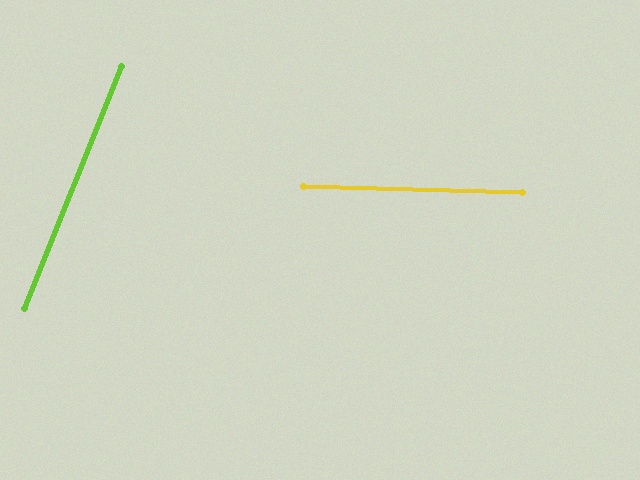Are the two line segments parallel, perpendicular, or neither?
Neither parallel nor perpendicular — they differ by about 70°.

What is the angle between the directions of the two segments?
Approximately 70 degrees.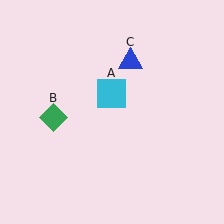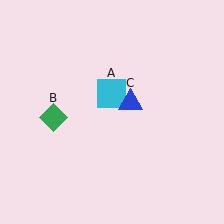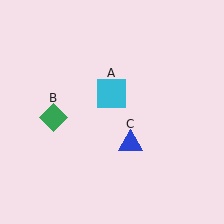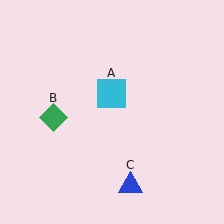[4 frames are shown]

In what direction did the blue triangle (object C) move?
The blue triangle (object C) moved down.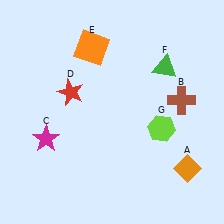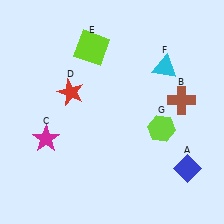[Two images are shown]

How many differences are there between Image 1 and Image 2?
There are 3 differences between the two images.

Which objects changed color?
A changed from orange to blue. E changed from orange to lime. F changed from green to cyan.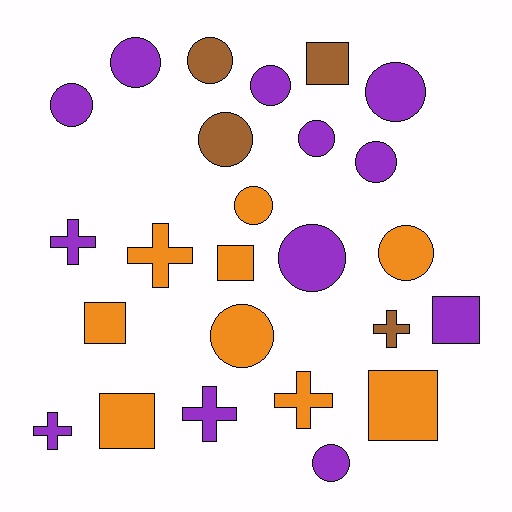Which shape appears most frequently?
Circle, with 13 objects.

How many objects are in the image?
There are 25 objects.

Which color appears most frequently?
Purple, with 12 objects.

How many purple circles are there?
There are 8 purple circles.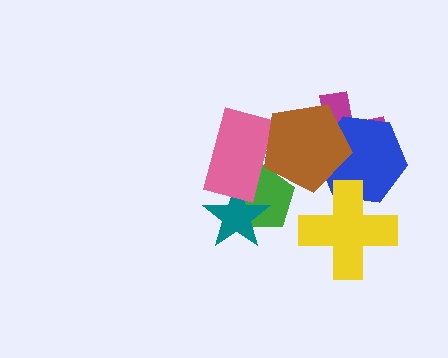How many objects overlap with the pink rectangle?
3 objects overlap with the pink rectangle.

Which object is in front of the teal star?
The pink rectangle is in front of the teal star.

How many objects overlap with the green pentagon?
3 objects overlap with the green pentagon.